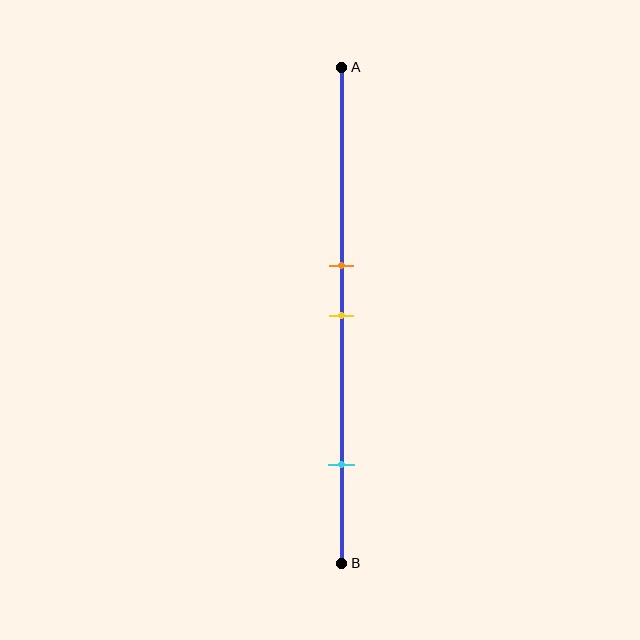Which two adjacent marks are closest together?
The orange and yellow marks are the closest adjacent pair.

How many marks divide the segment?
There are 3 marks dividing the segment.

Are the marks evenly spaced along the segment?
No, the marks are not evenly spaced.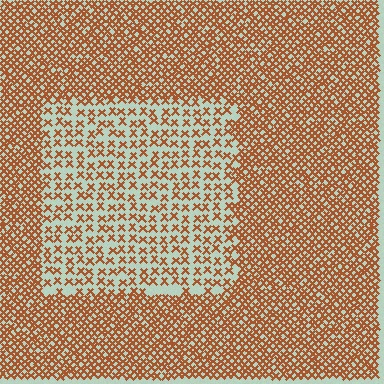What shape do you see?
I see a rectangle.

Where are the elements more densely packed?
The elements are more densely packed outside the rectangle boundary.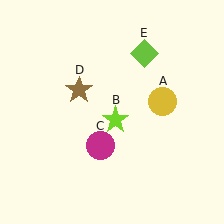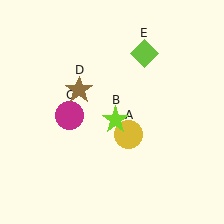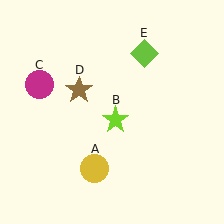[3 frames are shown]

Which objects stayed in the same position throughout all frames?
Lime star (object B) and brown star (object D) and lime diamond (object E) remained stationary.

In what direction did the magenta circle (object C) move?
The magenta circle (object C) moved up and to the left.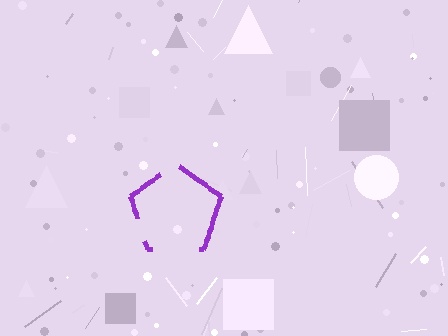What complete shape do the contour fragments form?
The contour fragments form a pentagon.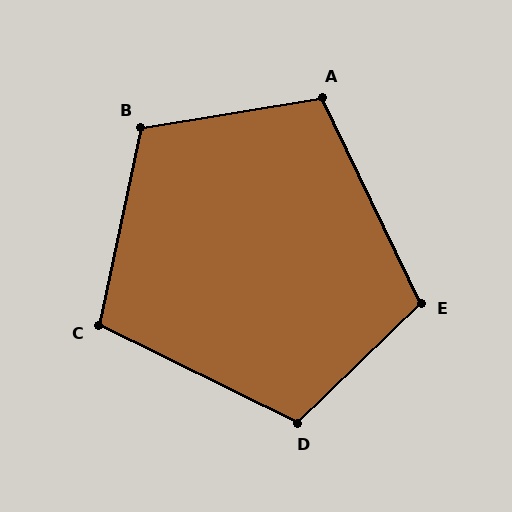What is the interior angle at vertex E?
Approximately 108 degrees (obtuse).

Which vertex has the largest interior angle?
B, at approximately 112 degrees.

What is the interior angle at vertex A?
Approximately 106 degrees (obtuse).